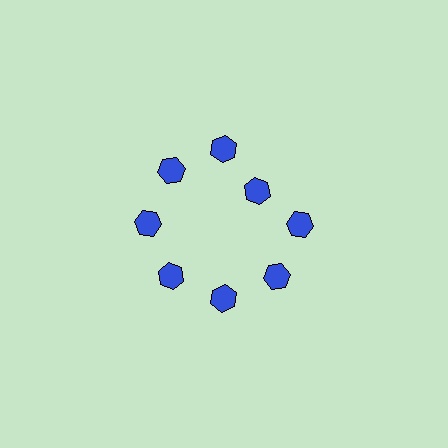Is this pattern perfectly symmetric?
No. The 8 blue hexagons are arranged in a ring, but one element near the 2 o'clock position is pulled inward toward the center, breaking the 8-fold rotational symmetry.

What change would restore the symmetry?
The symmetry would be restored by moving it outward, back onto the ring so that all 8 hexagons sit at equal angles and equal distance from the center.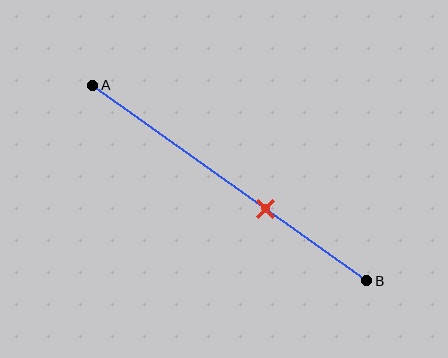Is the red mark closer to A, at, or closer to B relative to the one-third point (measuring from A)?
The red mark is closer to point B than the one-third point of segment AB.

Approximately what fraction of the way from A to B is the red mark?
The red mark is approximately 65% of the way from A to B.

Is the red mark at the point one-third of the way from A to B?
No, the mark is at about 65% from A, not at the 33% one-third point.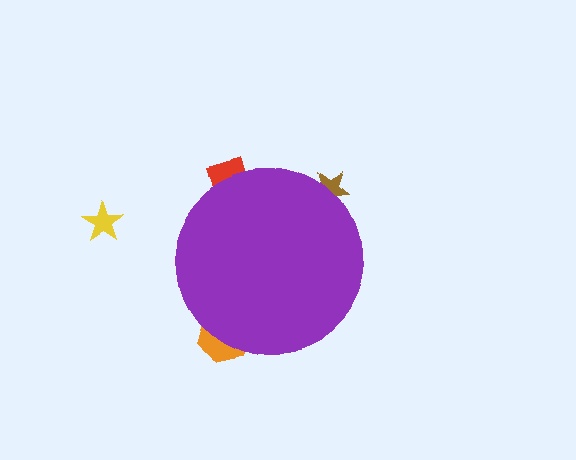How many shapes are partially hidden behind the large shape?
3 shapes are partially hidden.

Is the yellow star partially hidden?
No, the yellow star is fully visible.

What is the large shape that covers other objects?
A purple circle.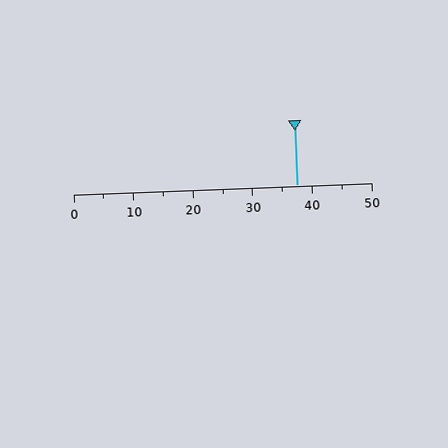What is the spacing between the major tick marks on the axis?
The major ticks are spaced 10 apart.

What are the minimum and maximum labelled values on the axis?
The axis runs from 0 to 50.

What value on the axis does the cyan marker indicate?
The marker indicates approximately 37.5.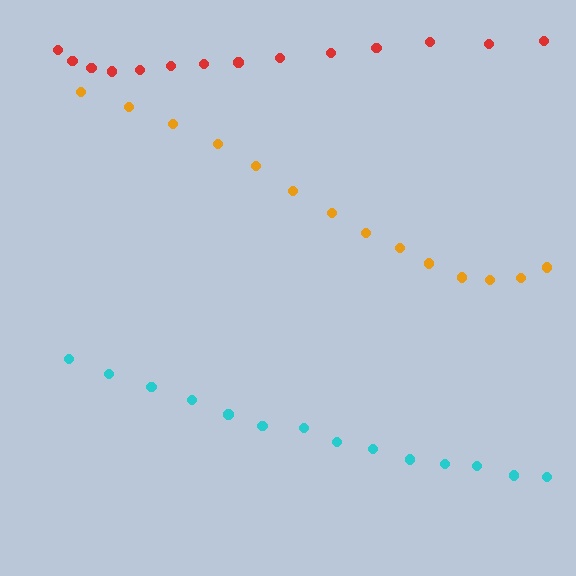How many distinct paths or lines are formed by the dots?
There are 3 distinct paths.